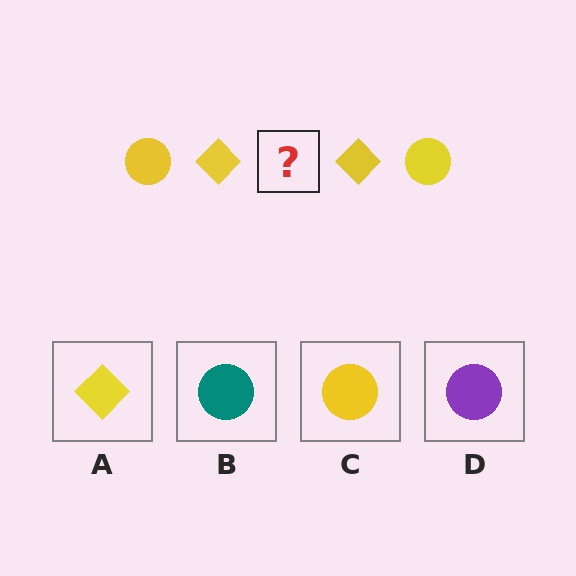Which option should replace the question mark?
Option C.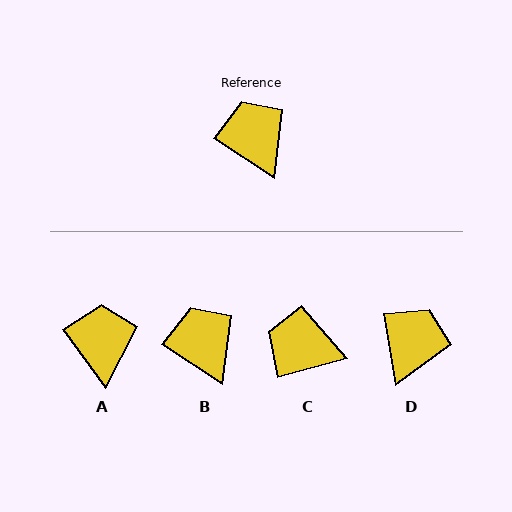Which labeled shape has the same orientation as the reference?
B.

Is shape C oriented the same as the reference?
No, it is off by about 48 degrees.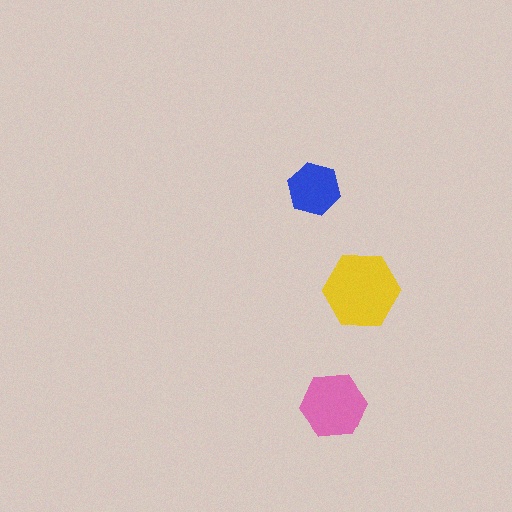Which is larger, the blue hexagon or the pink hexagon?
The pink one.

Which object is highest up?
The blue hexagon is topmost.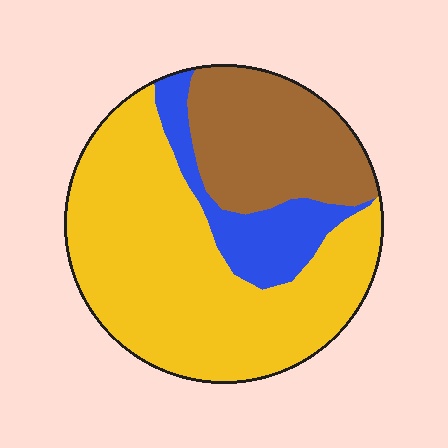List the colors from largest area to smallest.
From largest to smallest: yellow, brown, blue.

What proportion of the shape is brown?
Brown takes up between a sixth and a third of the shape.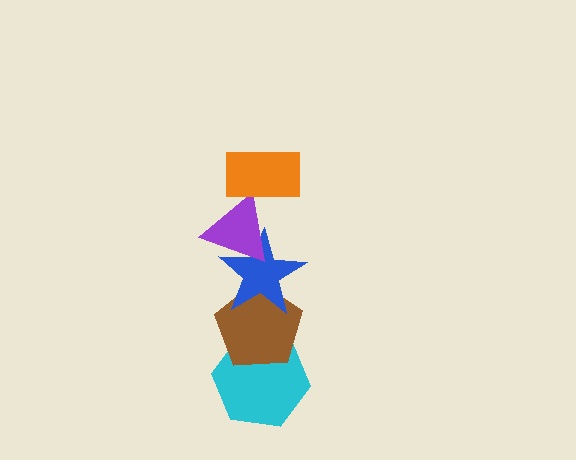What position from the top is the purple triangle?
The purple triangle is 2nd from the top.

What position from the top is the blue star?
The blue star is 3rd from the top.